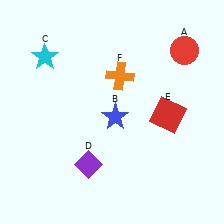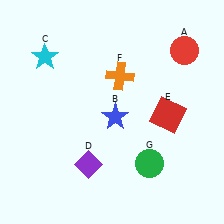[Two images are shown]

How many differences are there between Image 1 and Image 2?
There is 1 difference between the two images.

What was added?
A green circle (G) was added in Image 2.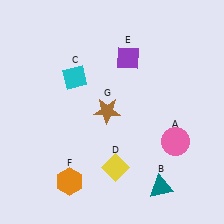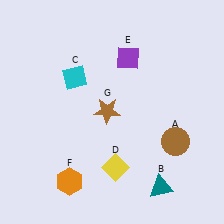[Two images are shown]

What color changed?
The circle (A) changed from pink in Image 1 to brown in Image 2.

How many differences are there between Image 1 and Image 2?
There is 1 difference between the two images.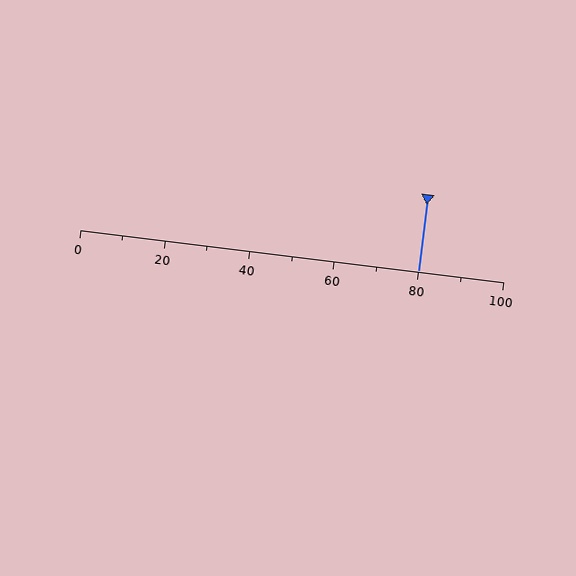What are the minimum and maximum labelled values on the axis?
The axis runs from 0 to 100.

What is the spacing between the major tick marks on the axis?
The major ticks are spaced 20 apart.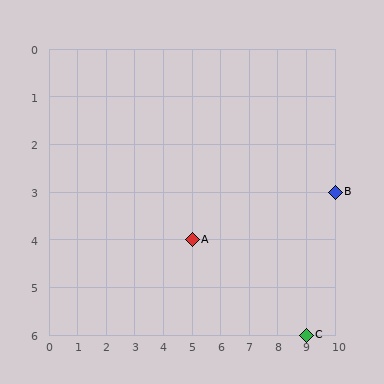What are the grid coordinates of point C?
Point C is at grid coordinates (9, 6).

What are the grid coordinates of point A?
Point A is at grid coordinates (5, 4).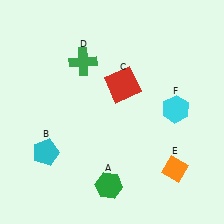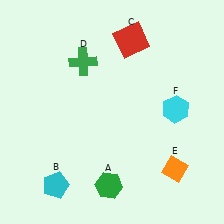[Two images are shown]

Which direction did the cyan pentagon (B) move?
The cyan pentagon (B) moved down.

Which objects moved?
The objects that moved are: the cyan pentagon (B), the red square (C).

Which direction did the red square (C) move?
The red square (C) moved up.